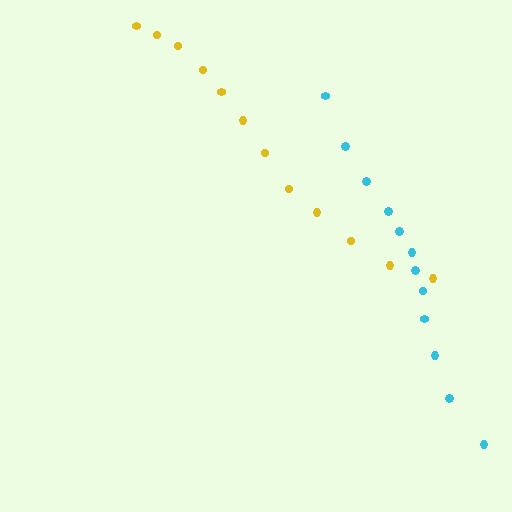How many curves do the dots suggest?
There are 2 distinct paths.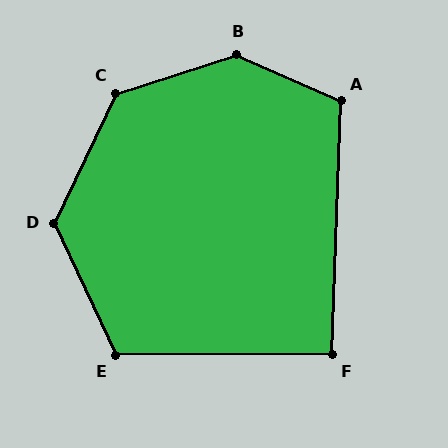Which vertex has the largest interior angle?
B, at approximately 138 degrees.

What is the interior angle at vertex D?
Approximately 130 degrees (obtuse).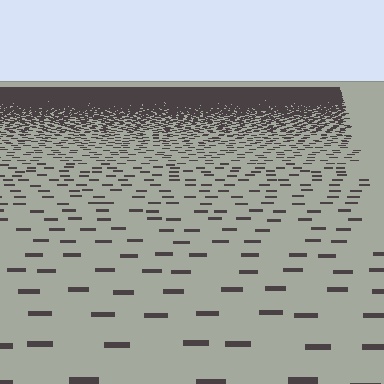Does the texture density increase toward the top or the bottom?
Density increases toward the top.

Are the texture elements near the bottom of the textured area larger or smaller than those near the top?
Larger. Near the bottom, elements are closer to the viewer and appear at a bigger on-screen size.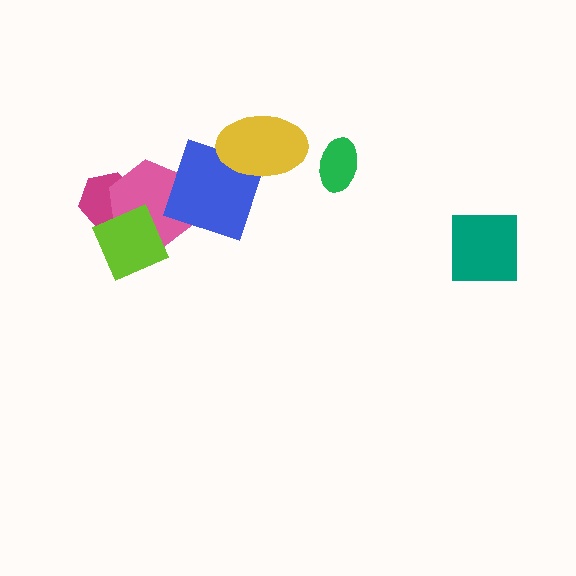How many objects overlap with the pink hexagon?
3 objects overlap with the pink hexagon.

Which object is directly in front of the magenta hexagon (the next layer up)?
The pink hexagon is directly in front of the magenta hexagon.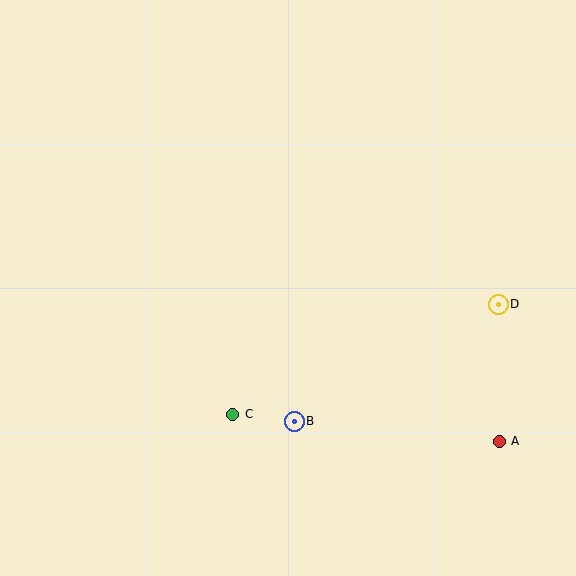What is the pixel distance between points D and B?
The distance between D and B is 235 pixels.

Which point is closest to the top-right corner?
Point D is closest to the top-right corner.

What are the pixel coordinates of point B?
Point B is at (294, 421).